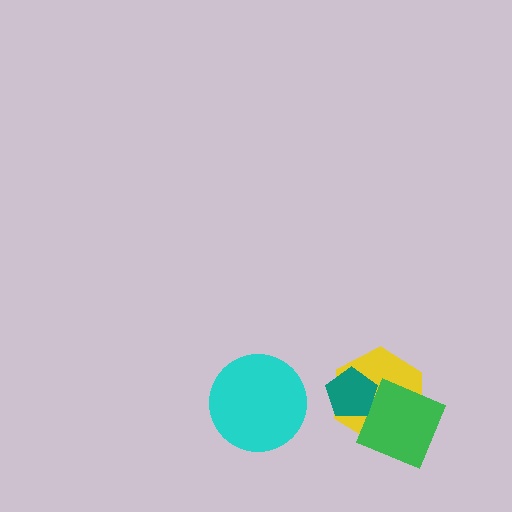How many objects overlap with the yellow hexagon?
2 objects overlap with the yellow hexagon.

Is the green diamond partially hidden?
Yes, it is partially covered by another shape.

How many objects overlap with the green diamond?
2 objects overlap with the green diamond.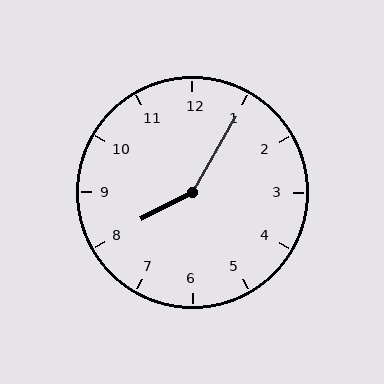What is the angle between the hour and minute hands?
Approximately 148 degrees.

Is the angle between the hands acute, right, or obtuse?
It is obtuse.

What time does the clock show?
8:05.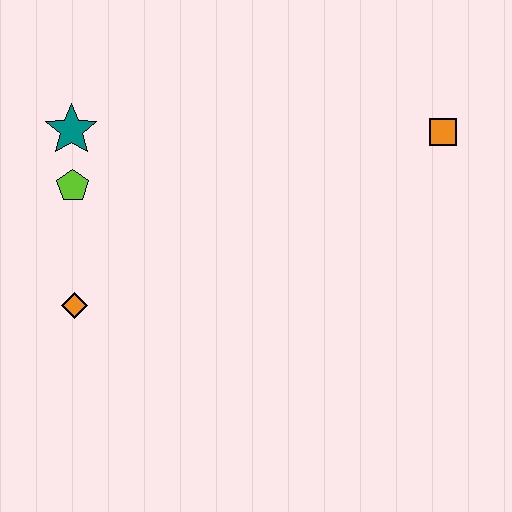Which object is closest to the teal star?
The lime pentagon is closest to the teal star.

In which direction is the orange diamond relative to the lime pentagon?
The orange diamond is below the lime pentagon.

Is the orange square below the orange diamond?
No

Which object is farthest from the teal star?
The orange square is farthest from the teal star.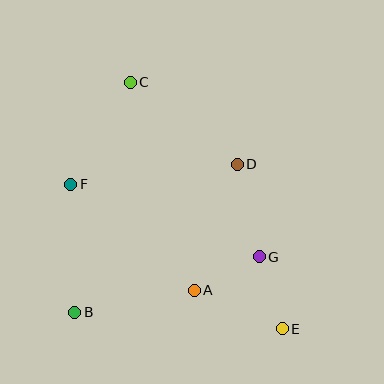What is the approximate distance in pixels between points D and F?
The distance between D and F is approximately 168 pixels.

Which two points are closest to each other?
Points A and G are closest to each other.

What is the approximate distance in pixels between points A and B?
The distance between A and B is approximately 121 pixels.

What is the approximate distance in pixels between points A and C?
The distance between A and C is approximately 217 pixels.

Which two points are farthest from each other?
Points C and E are farthest from each other.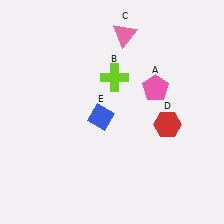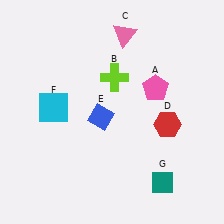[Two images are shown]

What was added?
A cyan square (F), a teal diamond (G) were added in Image 2.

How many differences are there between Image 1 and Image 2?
There are 2 differences between the two images.